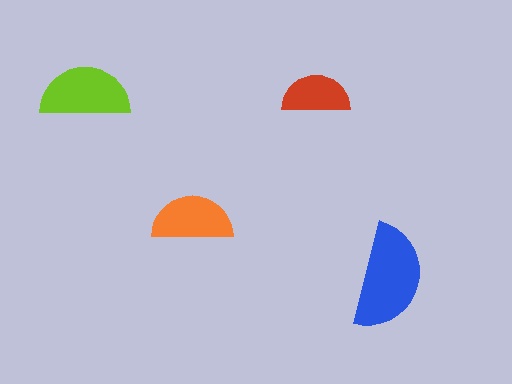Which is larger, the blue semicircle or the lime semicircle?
The blue one.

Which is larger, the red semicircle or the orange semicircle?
The orange one.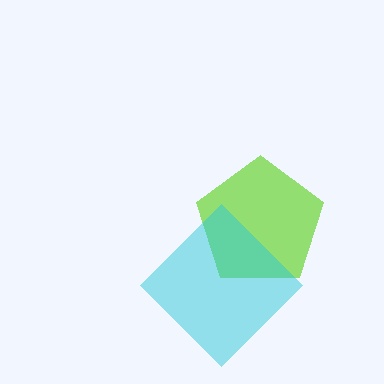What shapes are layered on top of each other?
The layered shapes are: a lime pentagon, a cyan diamond.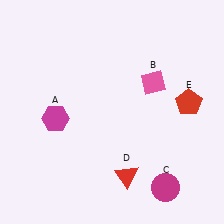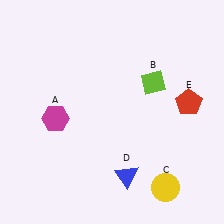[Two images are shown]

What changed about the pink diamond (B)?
In Image 1, B is pink. In Image 2, it changed to lime.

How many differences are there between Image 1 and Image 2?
There are 3 differences between the two images.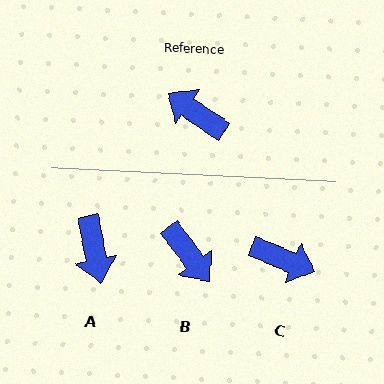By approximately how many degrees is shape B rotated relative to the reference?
Approximately 162 degrees counter-clockwise.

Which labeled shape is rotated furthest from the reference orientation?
C, about 168 degrees away.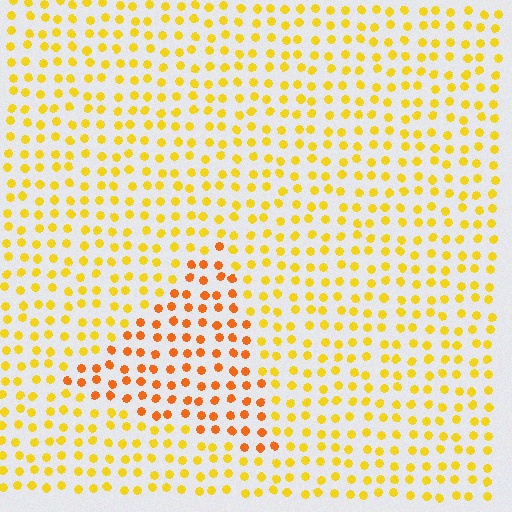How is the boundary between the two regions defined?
The boundary is defined purely by a slight shift in hue (about 30 degrees). Spacing, size, and orientation are identical on both sides.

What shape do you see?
I see a triangle.